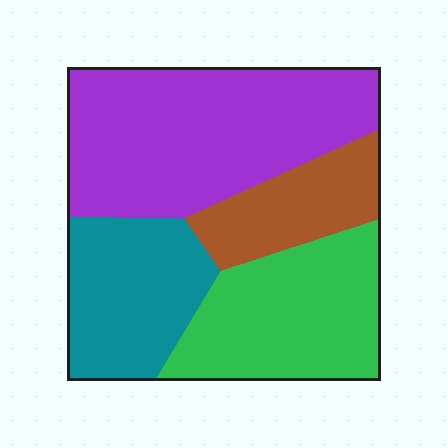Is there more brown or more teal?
Teal.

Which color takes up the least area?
Brown, at roughly 15%.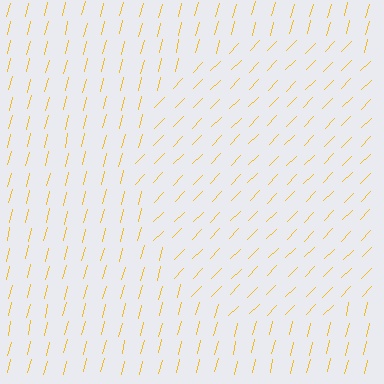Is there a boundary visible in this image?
Yes, there is a texture boundary formed by a change in line orientation.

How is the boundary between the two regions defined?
The boundary is defined purely by a change in line orientation (approximately 30 degrees difference). All lines are the same color and thickness.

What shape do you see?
I see a circle.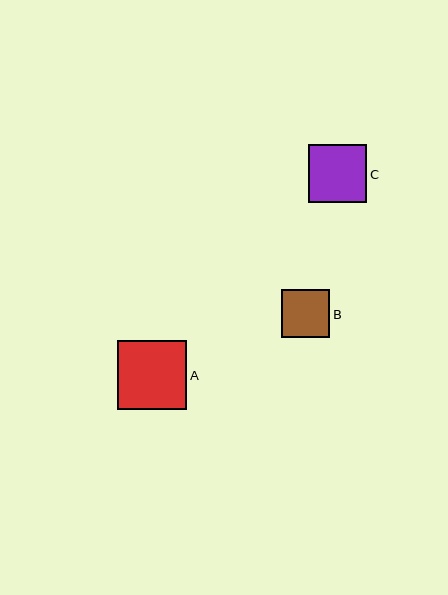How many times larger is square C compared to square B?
Square C is approximately 1.2 times the size of square B.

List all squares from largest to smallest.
From largest to smallest: A, C, B.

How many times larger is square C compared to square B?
Square C is approximately 1.2 times the size of square B.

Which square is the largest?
Square A is the largest with a size of approximately 69 pixels.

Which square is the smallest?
Square B is the smallest with a size of approximately 48 pixels.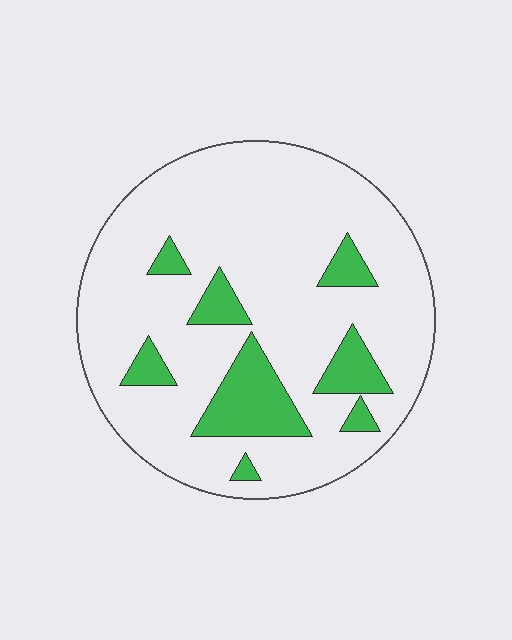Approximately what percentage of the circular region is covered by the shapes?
Approximately 15%.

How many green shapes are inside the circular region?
8.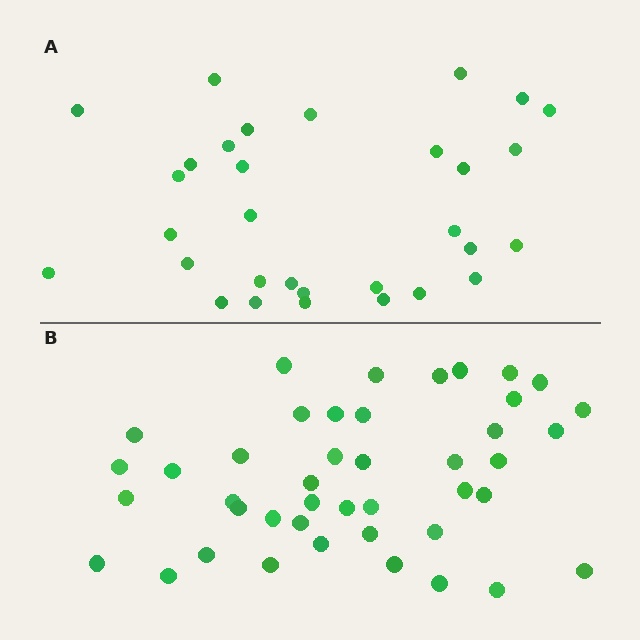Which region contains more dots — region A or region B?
Region B (the bottom region) has more dots.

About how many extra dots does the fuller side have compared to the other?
Region B has roughly 12 or so more dots than region A.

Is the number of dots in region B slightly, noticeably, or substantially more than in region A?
Region B has noticeably more, but not dramatically so. The ratio is roughly 1.4 to 1.